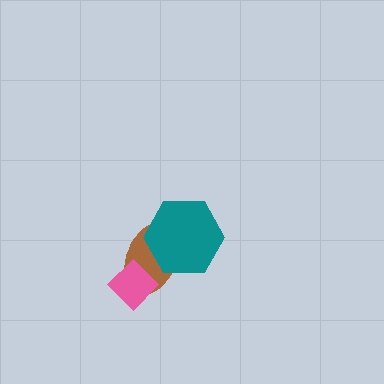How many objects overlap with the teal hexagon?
1 object overlaps with the teal hexagon.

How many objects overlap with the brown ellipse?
2 objects overlap with the brown ellipse.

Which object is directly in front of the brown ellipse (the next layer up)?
The teal hexagon is directly in front of the brown ellipse.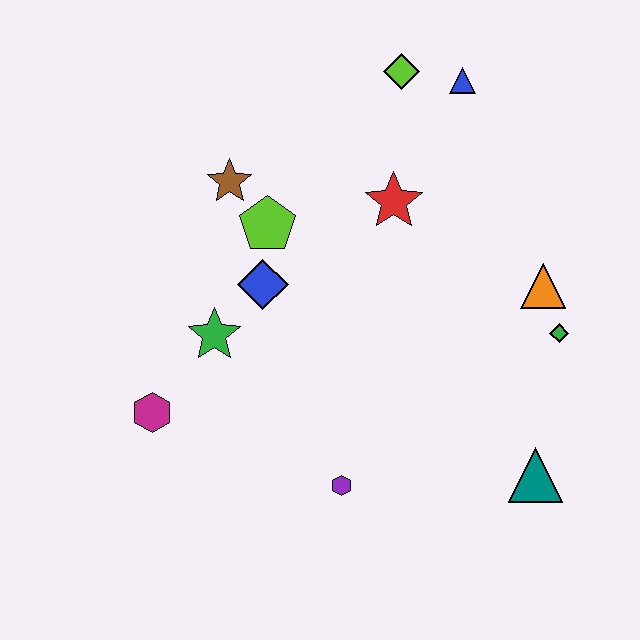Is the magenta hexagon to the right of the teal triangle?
No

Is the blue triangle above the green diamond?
Yes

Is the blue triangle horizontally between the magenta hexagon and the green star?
No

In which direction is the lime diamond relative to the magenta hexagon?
The lime diamond is above the magenta hexagon.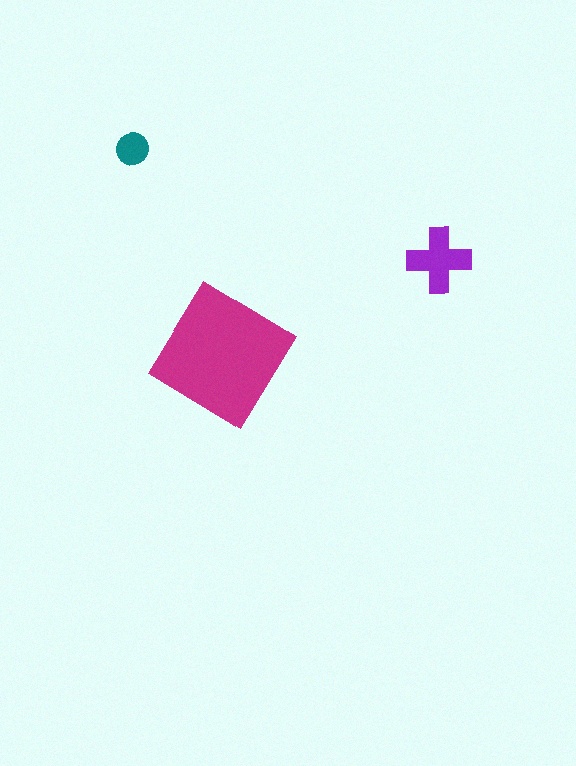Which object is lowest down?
The magenta diamond is bottommost.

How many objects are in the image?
There are 3 objects in the image.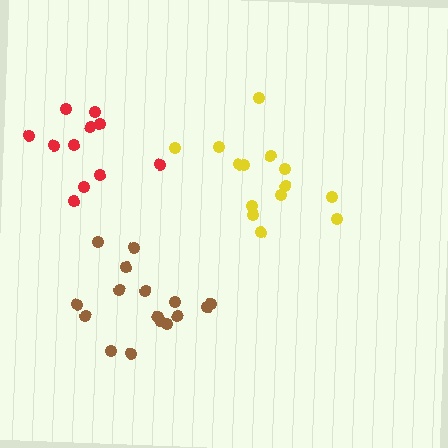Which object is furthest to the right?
The yellow cluster is rightmost.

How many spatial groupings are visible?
There are 3 spatial groupings.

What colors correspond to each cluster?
The clusters are colored: yellow, brown, red.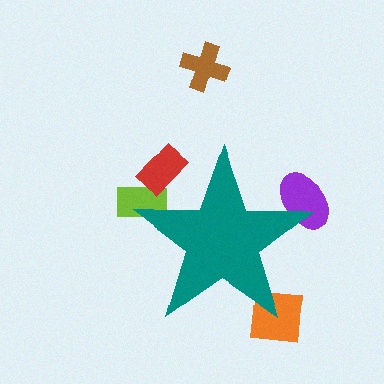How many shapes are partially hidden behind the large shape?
4 shapes are partially hidden.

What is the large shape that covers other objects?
A teal star.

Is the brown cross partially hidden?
No, the brown cross is fully visible.